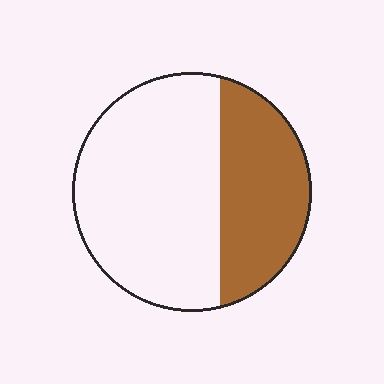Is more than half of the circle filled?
No.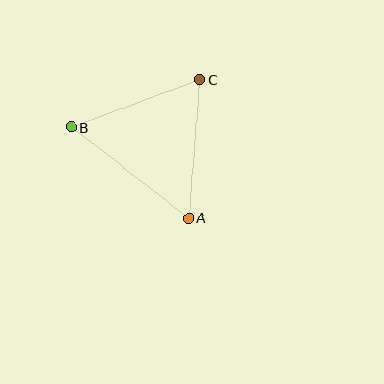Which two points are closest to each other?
Points B and C are closest to each other.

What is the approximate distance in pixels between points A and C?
The distance between A and C is approximately 139 pixels.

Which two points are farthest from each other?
Points A and B are farthest from each other.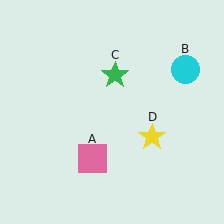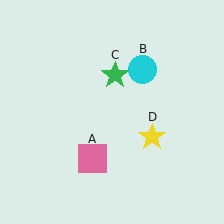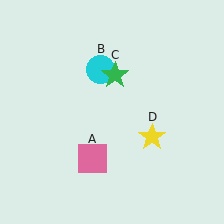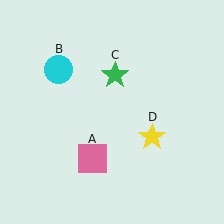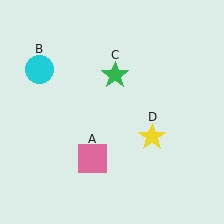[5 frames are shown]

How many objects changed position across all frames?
1 object changed position: cyan circle (object B).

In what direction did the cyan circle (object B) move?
The cyan circle (object B) moved left.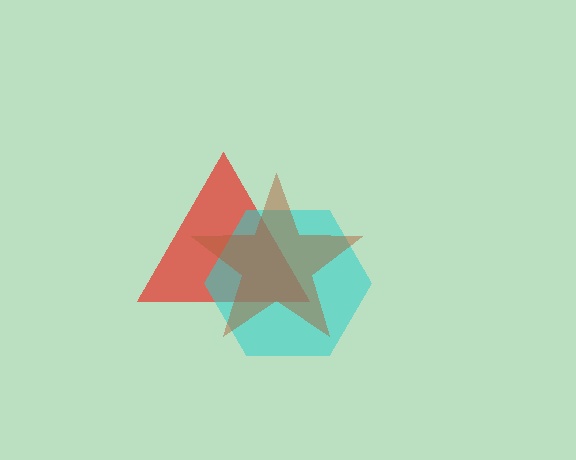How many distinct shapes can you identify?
There are 3 distinct shapes: a red triangle, a cyan hexagon, a brown star.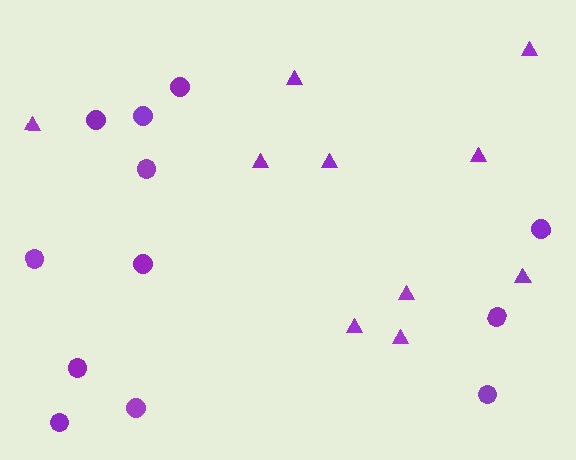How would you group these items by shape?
There are 2 groups: one group of triangles (10) and one group of circles (12).